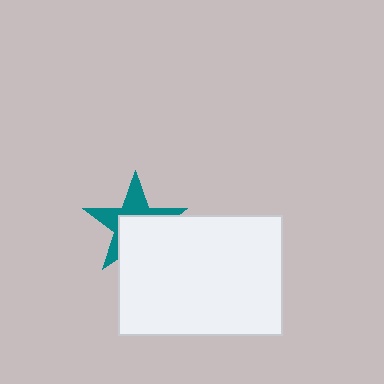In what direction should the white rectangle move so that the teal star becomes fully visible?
The white rectangle should move toward the lower-right. That is the shortest direction to clear the overlap and leave the teal star fully visible.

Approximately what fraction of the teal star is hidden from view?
Roughly 51% of the teal star is hidden behind the white rectangle.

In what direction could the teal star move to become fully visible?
The teal star could move toward the upper-left. That would shift it out from behind the white rectangle entirely.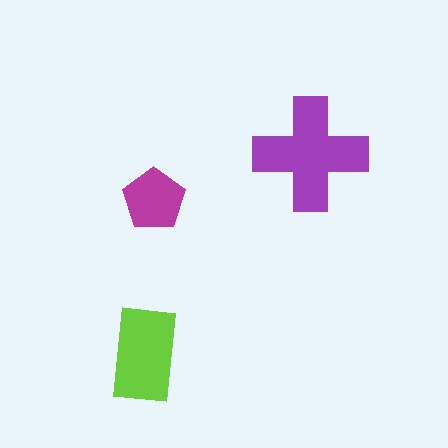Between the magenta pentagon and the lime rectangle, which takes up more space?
The lime rectangle.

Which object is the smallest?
The magenta pentagon.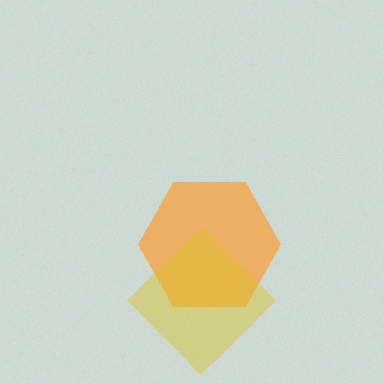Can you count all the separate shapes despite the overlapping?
Yes, there are 2 separate shapes.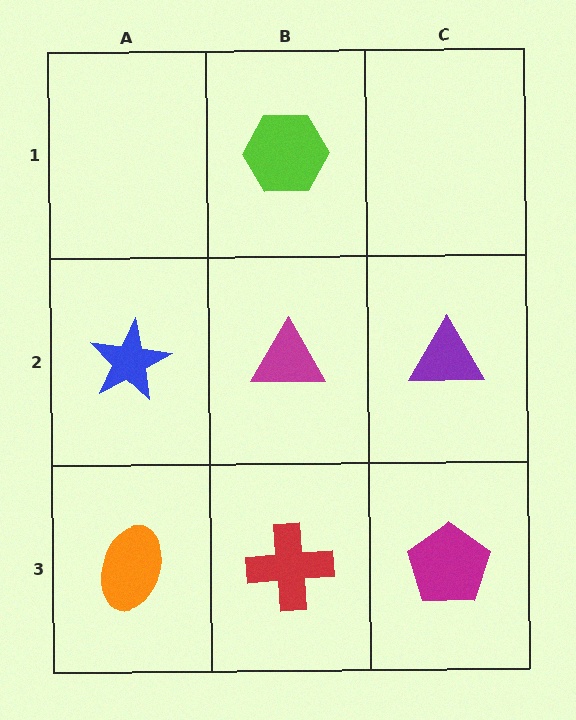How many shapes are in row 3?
3 shapes.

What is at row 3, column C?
A magenta pentagon.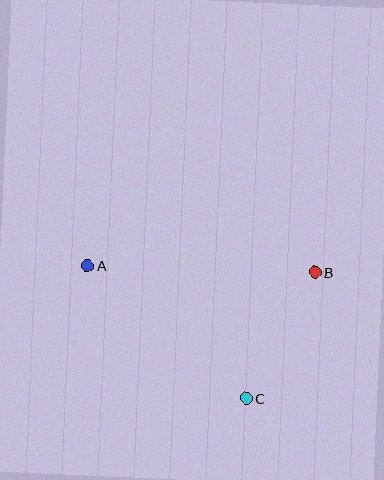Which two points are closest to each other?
Points B and C are closest to each other.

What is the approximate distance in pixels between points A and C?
The distance between A and C is approximately 207 pixels.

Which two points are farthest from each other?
Points A and B are farthest from each other.